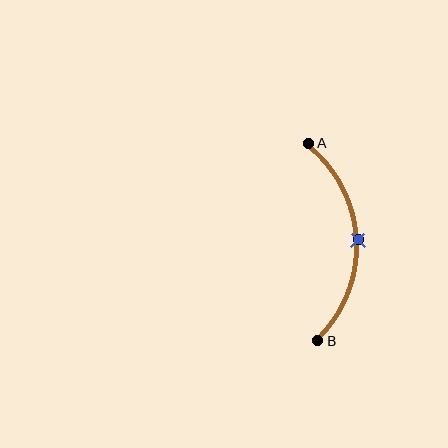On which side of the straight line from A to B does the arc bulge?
The arc bulges to the right of the straight line connecting A and B.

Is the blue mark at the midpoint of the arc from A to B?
Yes. The blue mark lies on the arc at equal arc-length from both A and B — it is the arc midpoint.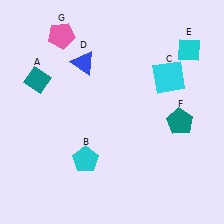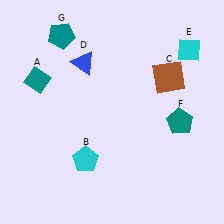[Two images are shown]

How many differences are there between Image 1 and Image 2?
There are 2 differences between the two images.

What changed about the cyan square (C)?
In Image 1, C is cyan. In Image 2, it changed to brown.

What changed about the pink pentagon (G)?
In Image 1, G is pink. In Image 2, it changed to teal.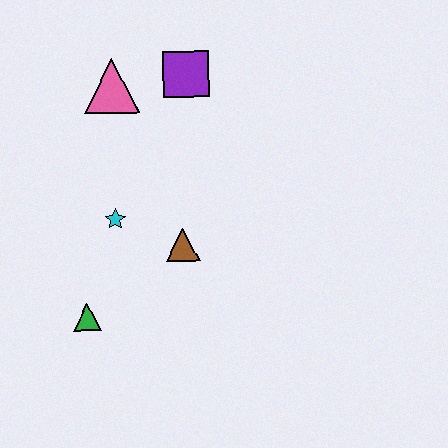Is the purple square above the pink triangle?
Yes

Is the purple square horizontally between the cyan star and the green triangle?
No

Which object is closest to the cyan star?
The brown triangle is closest to the cyan star.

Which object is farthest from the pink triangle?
The green triangle is farthest from the pink triangle.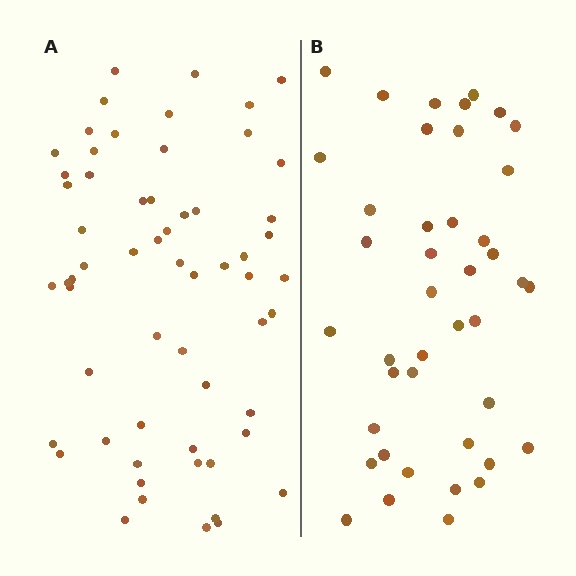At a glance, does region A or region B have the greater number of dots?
Region A (the left region) has more dots.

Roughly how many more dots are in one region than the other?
Region A has approximately 20 more dots than region B.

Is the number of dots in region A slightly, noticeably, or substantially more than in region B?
Region A has noticeably more, but not dramatically so. The ratio is roughly 1.4 to 1.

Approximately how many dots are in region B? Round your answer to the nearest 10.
About 40 dots. (The exact count is 42, which rounds to 40.)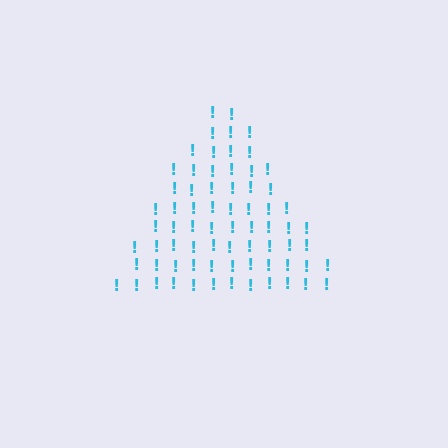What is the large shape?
The large shape is a triangle.